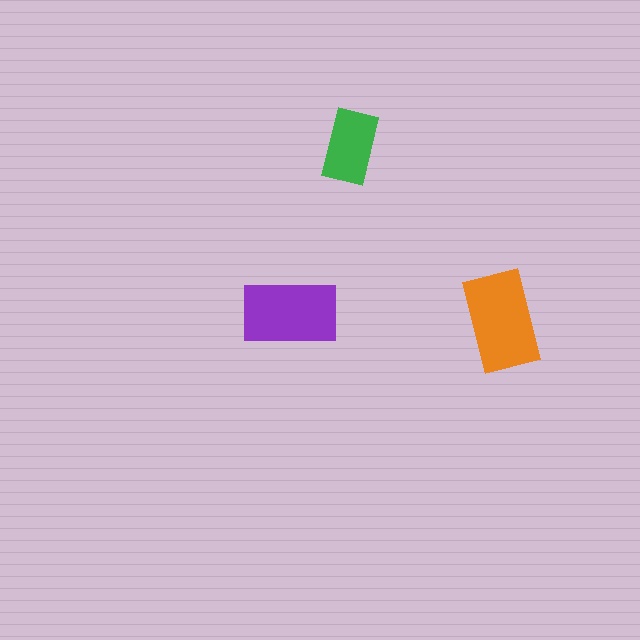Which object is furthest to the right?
The orange rectangle is rightmost.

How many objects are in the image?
There are 3 objects in the image.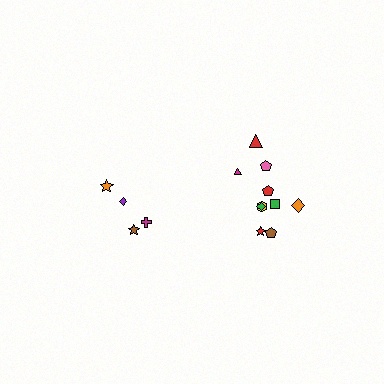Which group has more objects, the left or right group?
The right group.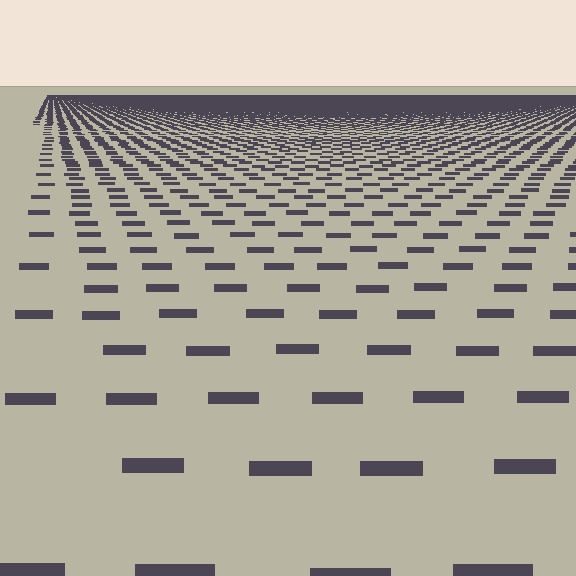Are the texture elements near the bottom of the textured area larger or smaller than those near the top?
Larger. Near the bottom, elements are closer to the viewer and appear at a bigger on-screen size.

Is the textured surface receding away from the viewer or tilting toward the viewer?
The surface is receding away from the viewer. Texture elements get smaller and denser toward the top.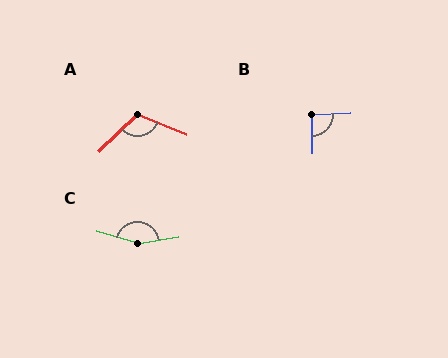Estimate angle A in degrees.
Approximately 114 degrees.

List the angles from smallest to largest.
B (92°), A (114°), C (154°).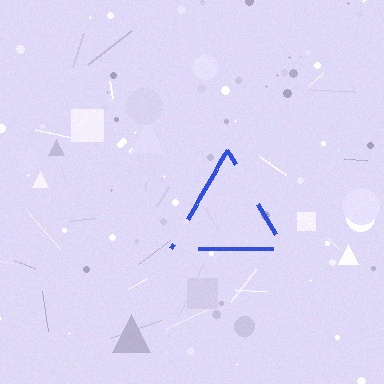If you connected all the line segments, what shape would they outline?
They would outline a triangle.